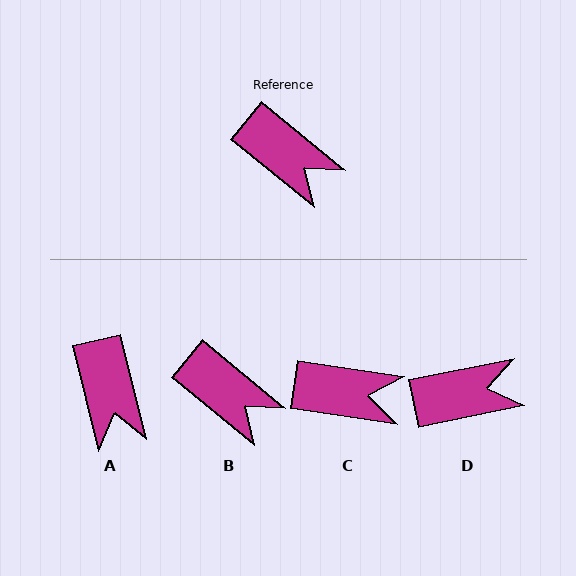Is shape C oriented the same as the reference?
No, it is off by about 31 degrees.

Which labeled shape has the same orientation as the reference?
B.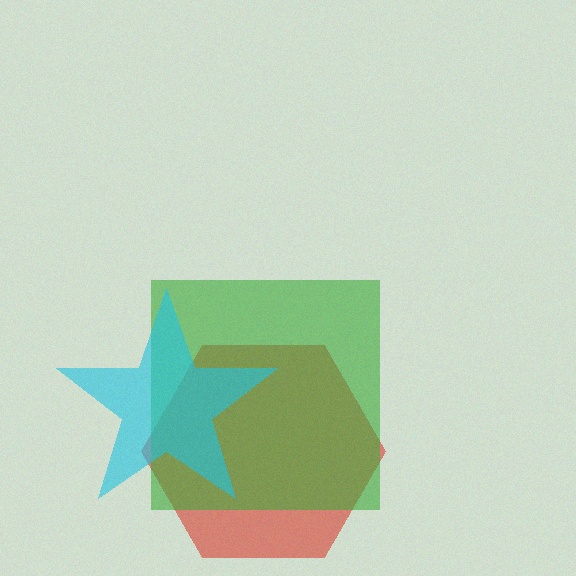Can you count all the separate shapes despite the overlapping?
Yes, there are 3 separate shapes.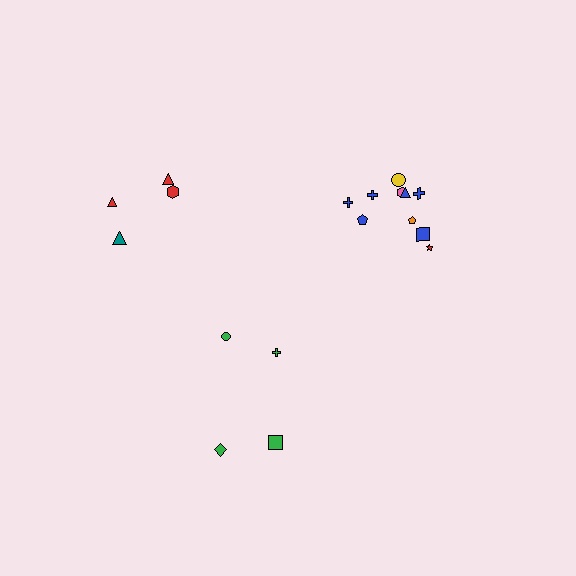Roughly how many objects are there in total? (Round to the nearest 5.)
Roughly 20 objects in total.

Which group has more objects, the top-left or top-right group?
The top-right group.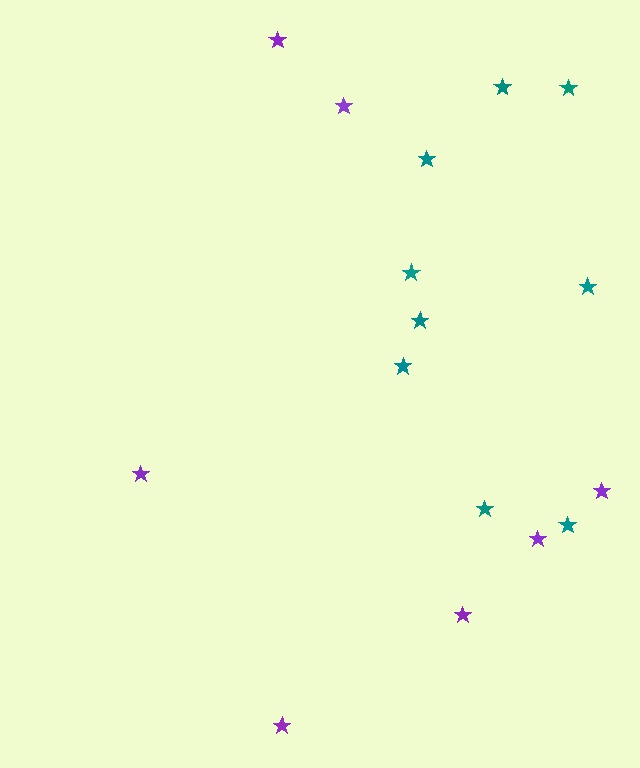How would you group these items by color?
There are 2 groups: one group of purple stars (7) and one group of teal stars (9).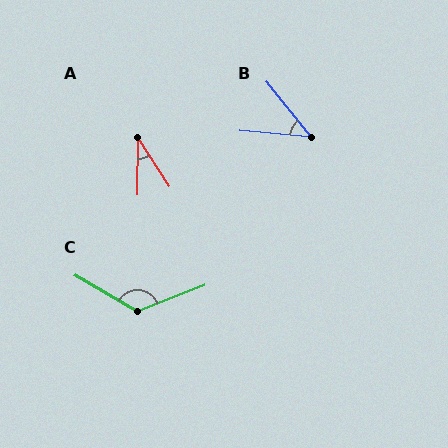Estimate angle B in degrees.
Approximately 46 degrees.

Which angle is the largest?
C, at approximately 129 degrees.